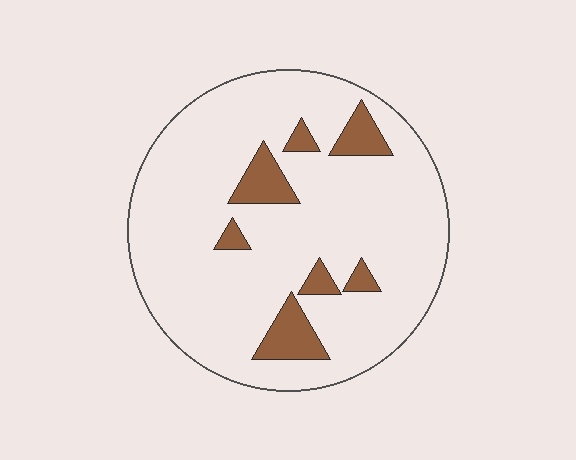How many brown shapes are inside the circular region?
7.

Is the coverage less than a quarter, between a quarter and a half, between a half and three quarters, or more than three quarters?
Less than a quarter.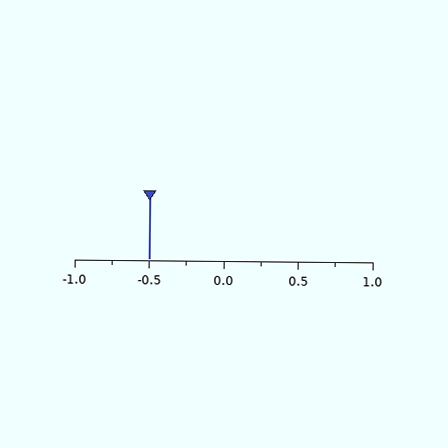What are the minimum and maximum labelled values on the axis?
The axis runs from -1.0 to 1.0.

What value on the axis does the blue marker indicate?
The marker indicates approximately -0.5.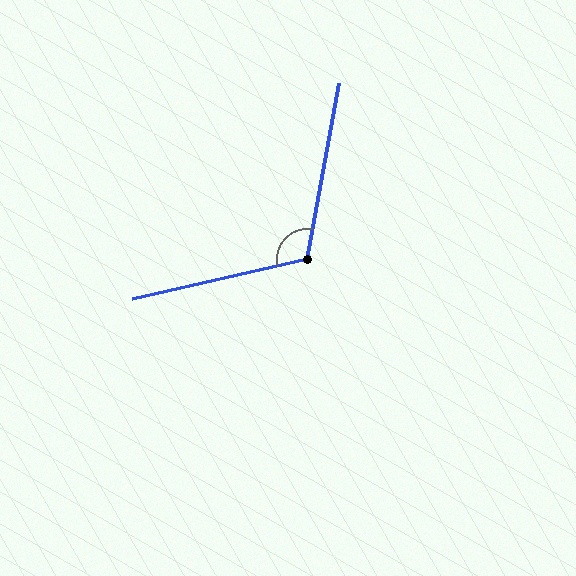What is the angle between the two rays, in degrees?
Approximately 113 degrees.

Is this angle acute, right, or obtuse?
It is obtuse.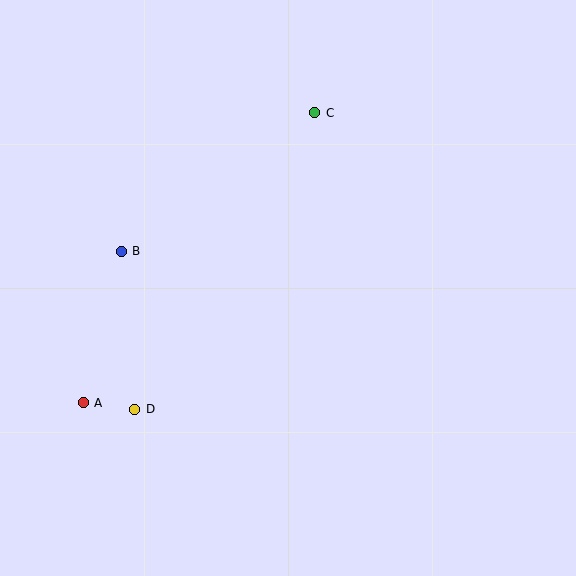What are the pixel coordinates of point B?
Point B is at (121, 251).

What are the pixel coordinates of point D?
Point D is at (135, 409).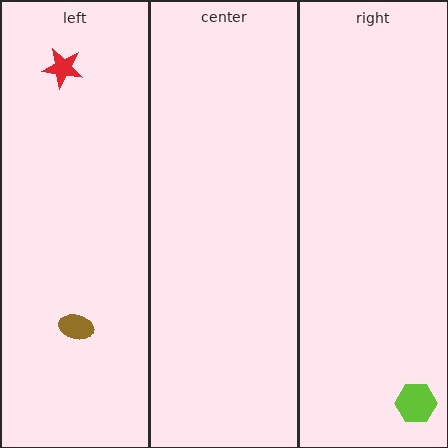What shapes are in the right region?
The lime hexagon.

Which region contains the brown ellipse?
The left region.